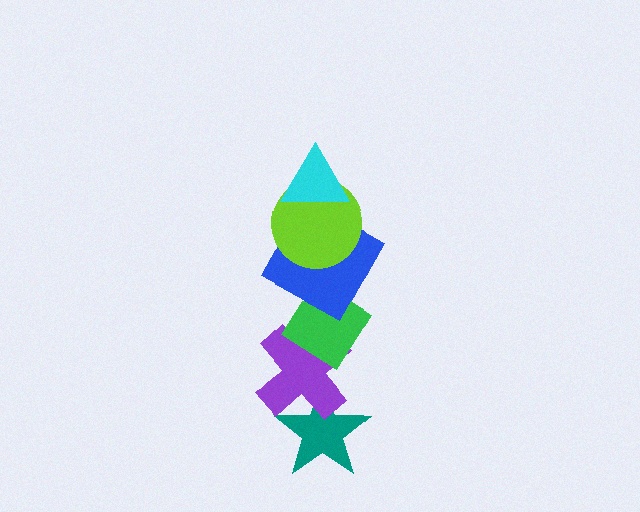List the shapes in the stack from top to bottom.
From top to bottom: the cyan triangle, the lime circle, the blue square, the green diamond, the purple cross, the teal star.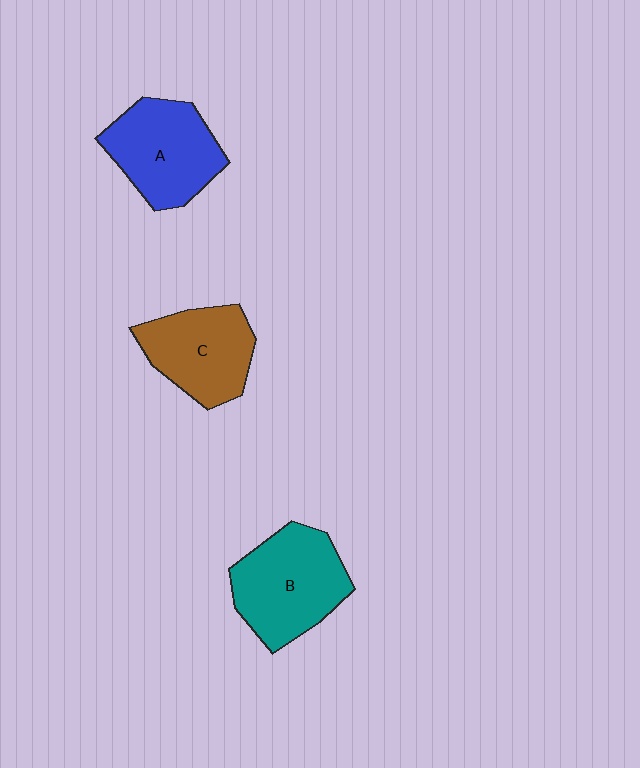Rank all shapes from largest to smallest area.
From largest to smallest: B (teal), A (blue), C (brown).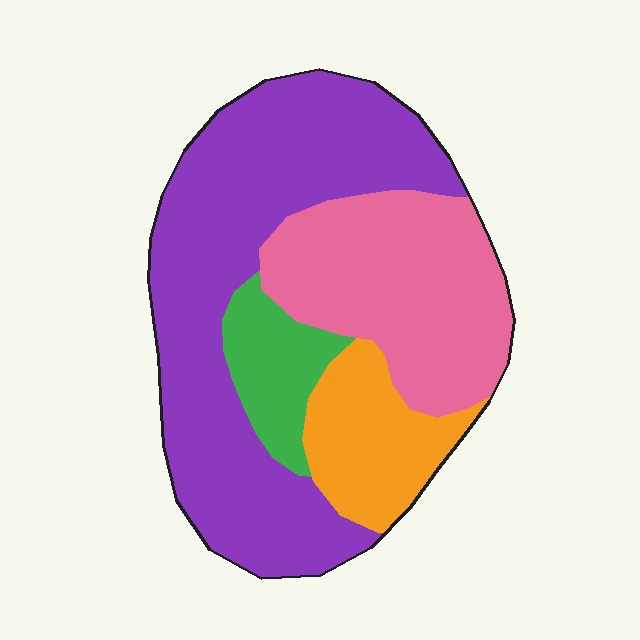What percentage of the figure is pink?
Pink covers 28% of the figure.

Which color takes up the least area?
Green, at roughly 10%.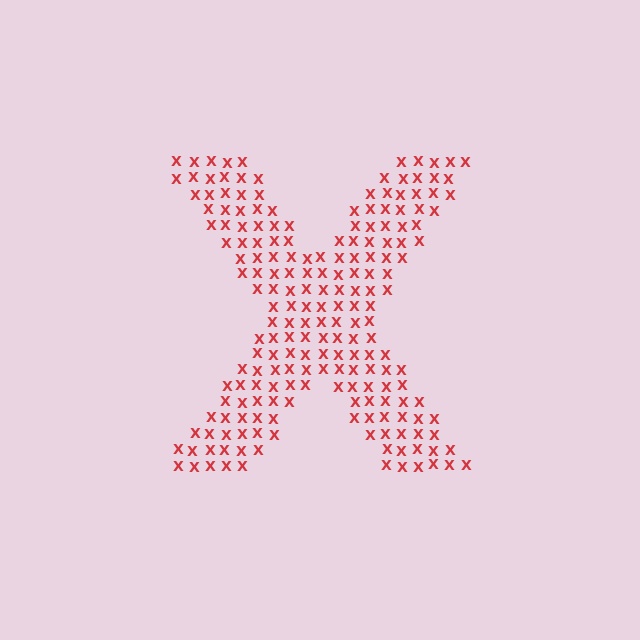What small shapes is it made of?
It is made of small letter X's.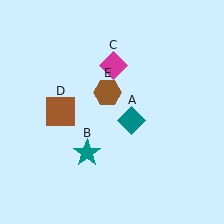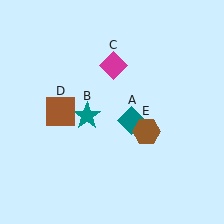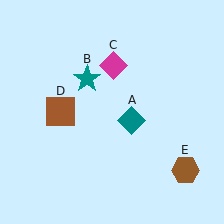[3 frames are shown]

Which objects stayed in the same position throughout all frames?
Teal diamond (object A) and magenta diamond (object C) and brown square (object D) remained stationary.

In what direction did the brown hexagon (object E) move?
The brown hexagon (object E) moved down and to the right.